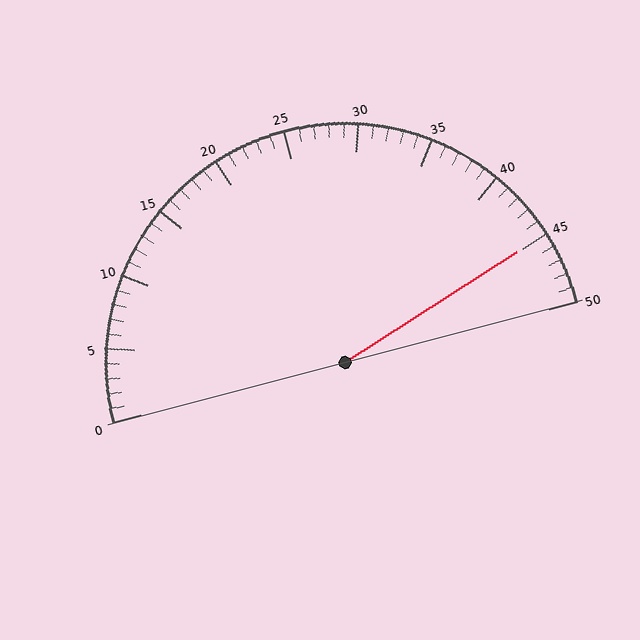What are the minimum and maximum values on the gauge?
The gauge ranges from 0 to 50.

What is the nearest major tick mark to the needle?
The nearest major tick mark is 45.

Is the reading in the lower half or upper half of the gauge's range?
The reading is in the upper half of the range (0 to 50).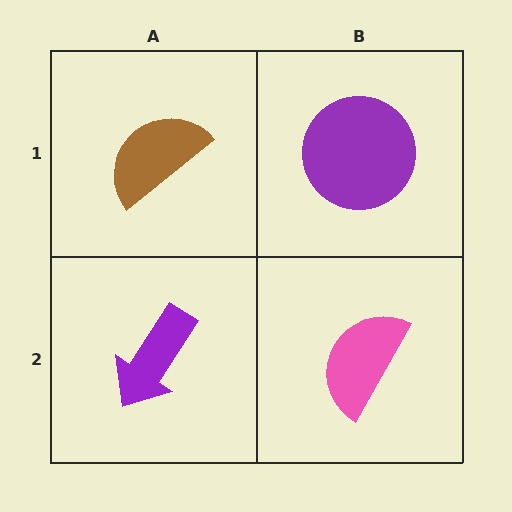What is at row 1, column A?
A brown semicircle.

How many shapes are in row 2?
2 shapes.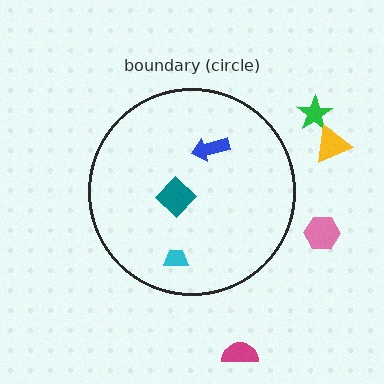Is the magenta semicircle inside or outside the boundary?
Outside.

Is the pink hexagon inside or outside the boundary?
Outside.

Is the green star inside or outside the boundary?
Outside.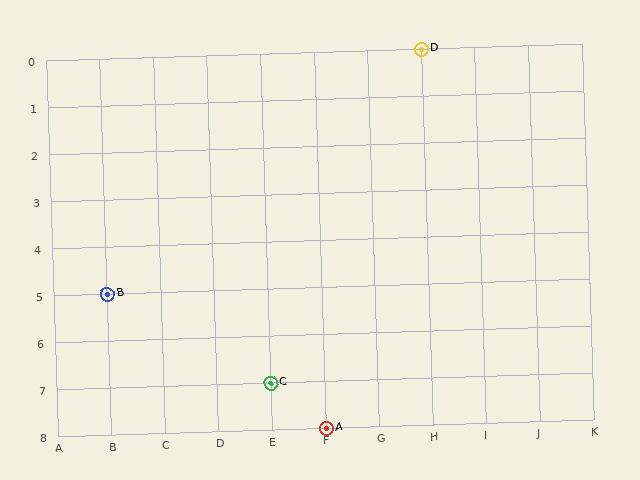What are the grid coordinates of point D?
Point D is at grid coordinates (H, 0).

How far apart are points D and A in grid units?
Points D and A are 2 columns and 8 rows apart (about 8.2 grid units diagonally).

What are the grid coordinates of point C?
Point C is at grid coordinates (E, 7).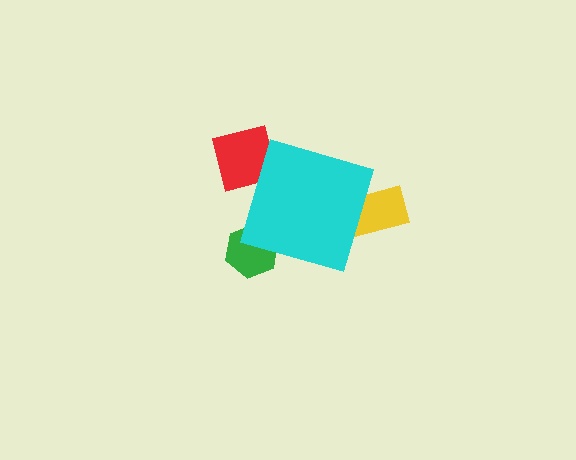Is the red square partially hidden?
Yes, the red square is partially hidden behind the cyan diamond.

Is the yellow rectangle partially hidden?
Yes, the yellow rectangle is partially hidden behind the cyan diamond.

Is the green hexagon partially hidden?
Yes, the green hexagon is partially hidden behind the cyan diamond.